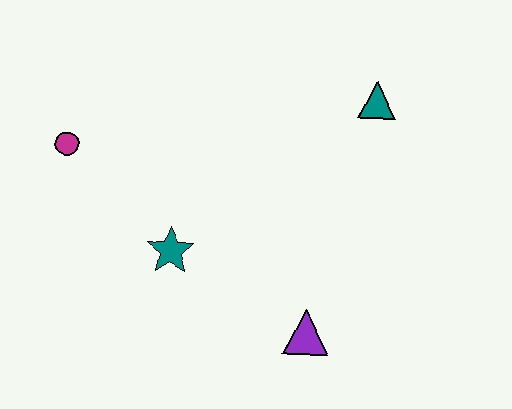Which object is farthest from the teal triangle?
The magenta circle is farthest from the teal triangle.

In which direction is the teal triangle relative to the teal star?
The teal triangle is to the right of the teal star.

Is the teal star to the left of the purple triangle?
Yes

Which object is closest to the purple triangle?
The teal star is closest to the purple triangle.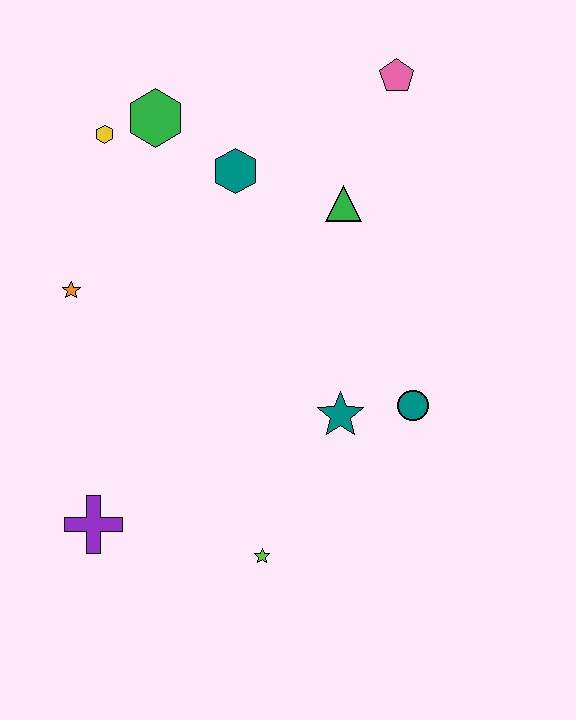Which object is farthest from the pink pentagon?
The purple cross is farthest from the pink pentagon.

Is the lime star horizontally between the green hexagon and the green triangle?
Yes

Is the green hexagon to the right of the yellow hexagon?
Yes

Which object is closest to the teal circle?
The teal star is closest to the teal circle.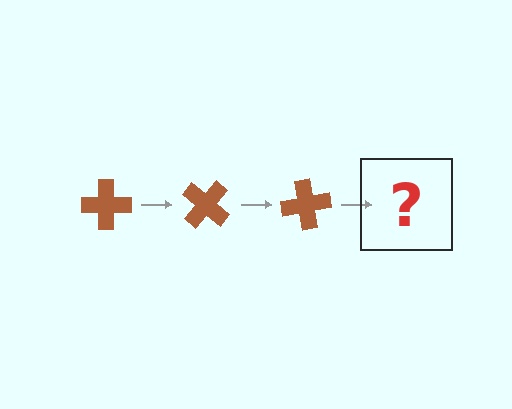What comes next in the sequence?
The next element should be a brown cross rotated 120 degrees.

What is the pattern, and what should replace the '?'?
The pattern is that the cross rotates 40 degrees each step. The '?' should be a brown cross rotated 120 degrees.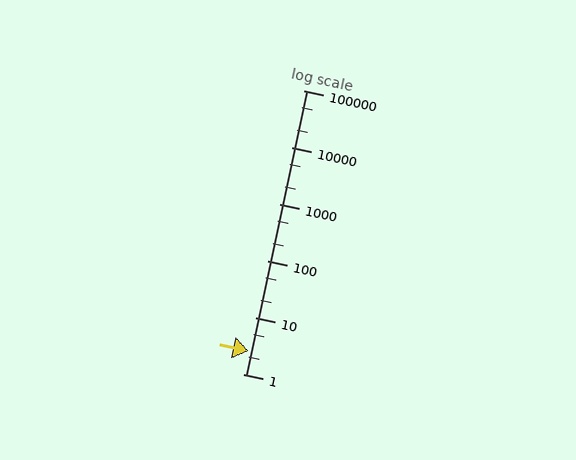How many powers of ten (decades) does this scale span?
The scale spans 5 decades, from 1 to 100000.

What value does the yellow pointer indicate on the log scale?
The pointer indicates approximately 2.5.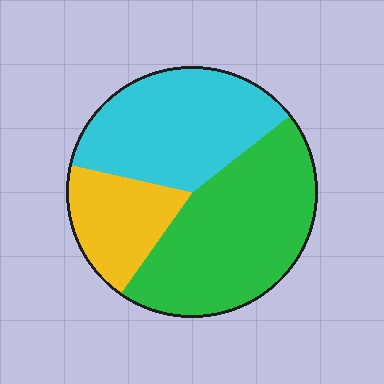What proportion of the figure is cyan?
Cyan takes up about three eighths (3/8) of the figure.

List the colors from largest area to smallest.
From largest to smallest: green, cyan, yellow.